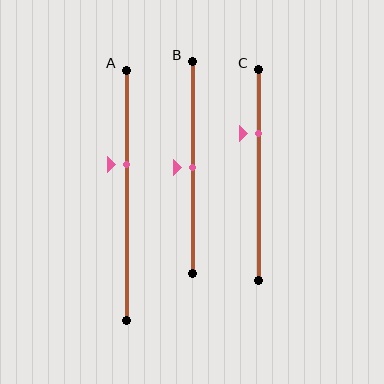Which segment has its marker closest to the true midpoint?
Segment B has its marker closest to the true midpoint.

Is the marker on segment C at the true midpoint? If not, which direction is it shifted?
No, the marker on segment C is shifted upward by about 20% of the segment length.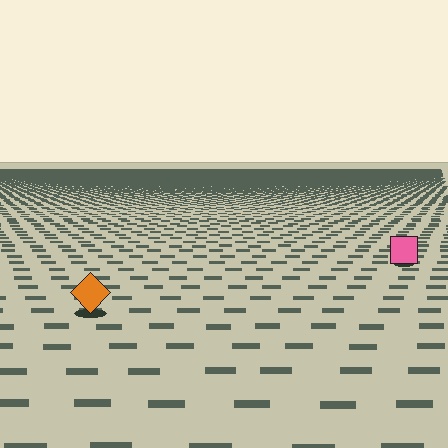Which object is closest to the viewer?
The orange diamond is closest. The texture marks near it are larger and more spread out.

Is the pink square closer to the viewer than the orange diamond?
No. The orange diamond is closer — you can tell from the texture gradient: the ground texture is coarser near it.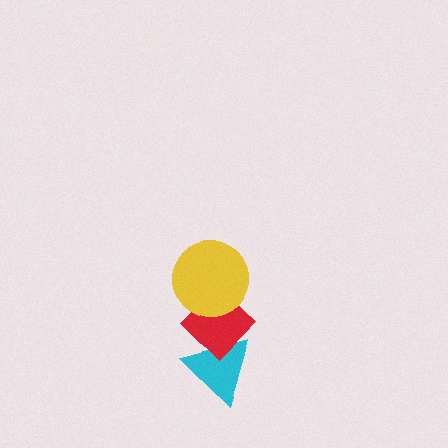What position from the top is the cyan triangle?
The cyan triangle is 3rd from the top.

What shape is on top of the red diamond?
The yellow circle is on top of the red diamond.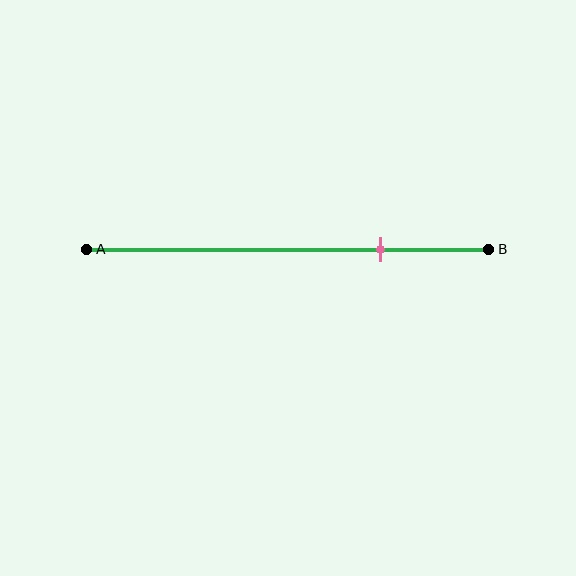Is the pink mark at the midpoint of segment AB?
No, the mark is at about 75% from A, not at the 50% midpoint.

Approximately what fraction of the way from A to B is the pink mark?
The pink mark is approximately 75% of the way from A to B.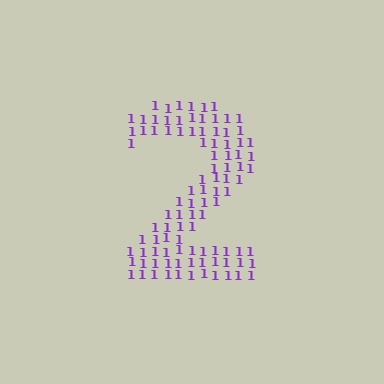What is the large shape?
The large shape is the digit 2.